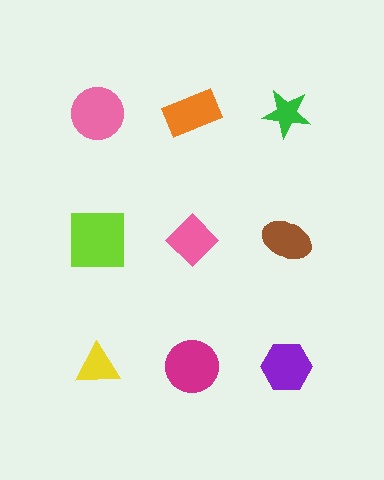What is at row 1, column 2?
An orange rectangle.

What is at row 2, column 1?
A lime square.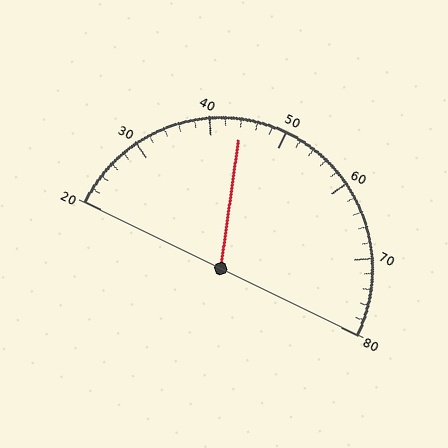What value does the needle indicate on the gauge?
The needle indicates approximately 44.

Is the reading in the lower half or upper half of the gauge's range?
The reading is in the lower half of the range (20 to 80).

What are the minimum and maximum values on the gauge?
The gauge ranges from 20 to 80.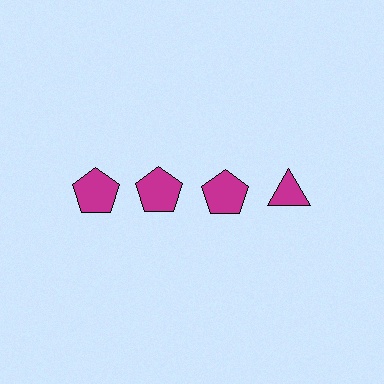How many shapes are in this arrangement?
There are 4 shapes arranged in a grid pattern.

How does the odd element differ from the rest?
It has a different shape: triangle instead of pentagon.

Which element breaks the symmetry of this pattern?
The magenta triangle in the top row, second from right column breaks the symmetry. All other shapes are magenta pentagons.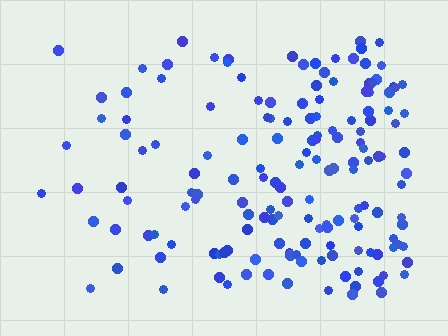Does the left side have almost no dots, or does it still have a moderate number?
Still a moderate number, just noticeably fewer than the right.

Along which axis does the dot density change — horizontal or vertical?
Horizontal.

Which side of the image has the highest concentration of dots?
The right.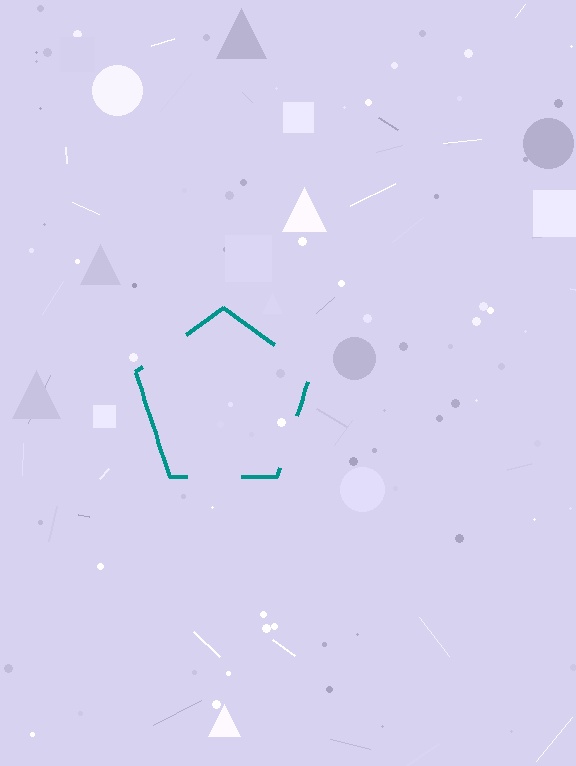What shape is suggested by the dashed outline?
The dashed outline suggests a pentagon.